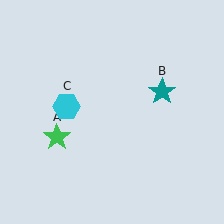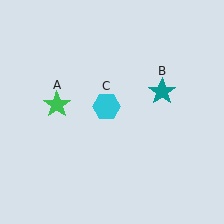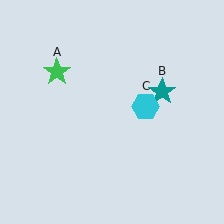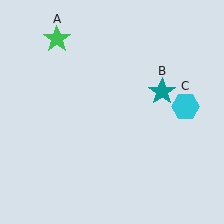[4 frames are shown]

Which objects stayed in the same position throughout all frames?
Teal star (object B) remained stationary.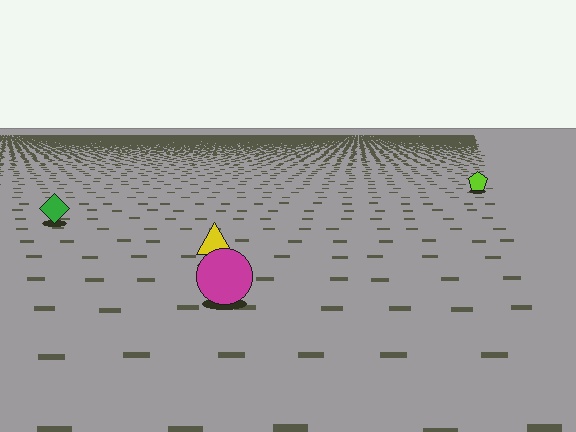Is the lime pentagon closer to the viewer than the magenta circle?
No. The magenta circle is closer — you can tell from the texture gradient: the ground texture is coarser near it.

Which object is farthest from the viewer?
The lime pentagon is farthest from the viewer. It appears smaller and the ground texture around it is denser.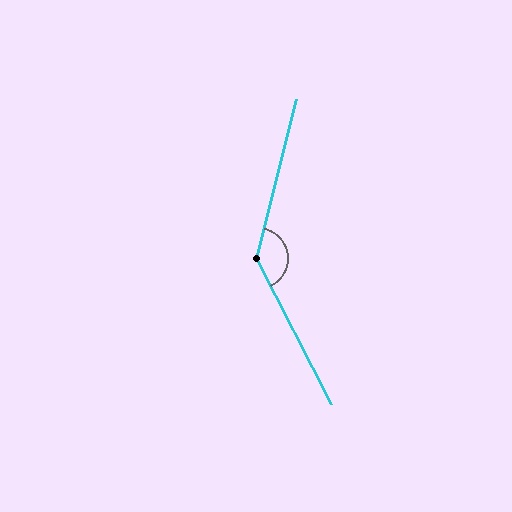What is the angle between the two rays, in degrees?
Approximately 139 degrees.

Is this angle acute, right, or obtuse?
It is obtuse.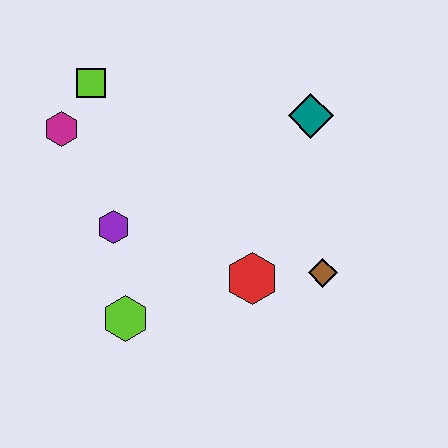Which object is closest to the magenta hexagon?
The lime square is closest to the magenta hexagon.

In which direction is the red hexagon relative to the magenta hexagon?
The red hexagon is to the right of the magenta hexagon.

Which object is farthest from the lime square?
The brown diamond is farthest from the lime square.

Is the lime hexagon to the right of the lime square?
Yes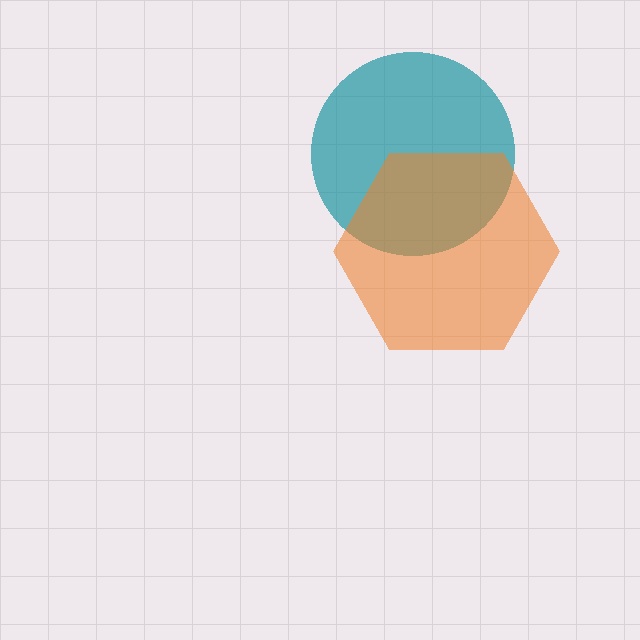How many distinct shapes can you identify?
There are 2 distinct shapes: a teal circle, an orange hexagon.